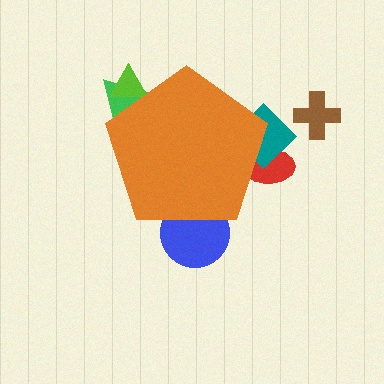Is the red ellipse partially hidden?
Yes, the red ellipse is partially hidden behind the orange pentagon.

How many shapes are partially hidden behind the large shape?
5 shapes are partially hidden.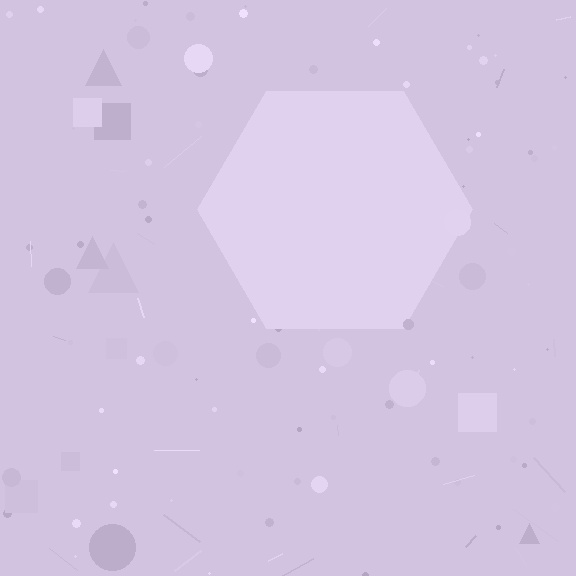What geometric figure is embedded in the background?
A hexagon is embedded in the background.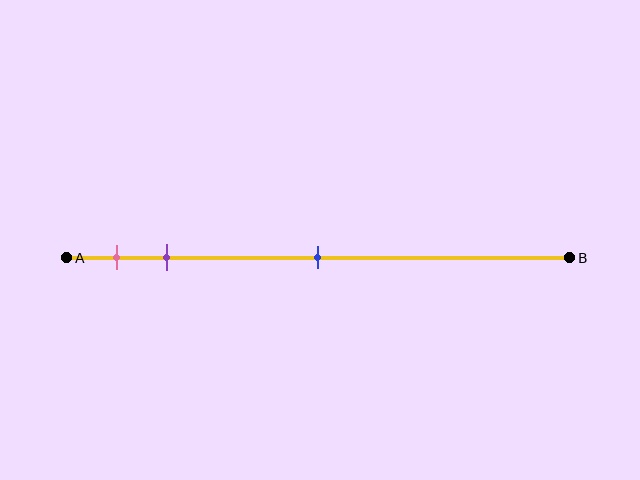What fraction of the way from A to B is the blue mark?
The blue mark is approximately 50% (0.5) of the way from A to B.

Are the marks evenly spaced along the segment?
No, the marks are not evenly spaced.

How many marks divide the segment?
There are 3 marks dividing the segment.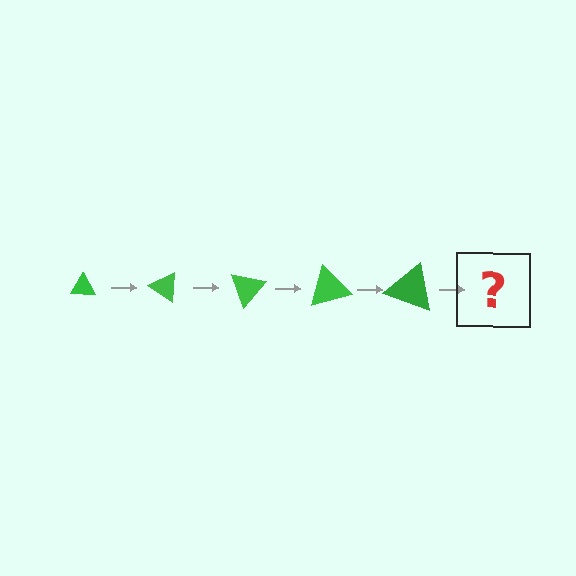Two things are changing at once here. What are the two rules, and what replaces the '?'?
The two rules are that the triangle grows larger each step and it rotates 35 degrees each step. The '?' should be a triangle, larger than the previous one and rotated 175 degrees from the start.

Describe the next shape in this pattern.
It should be a triangle, larger than the previous one and rotated 175 degrees from the start.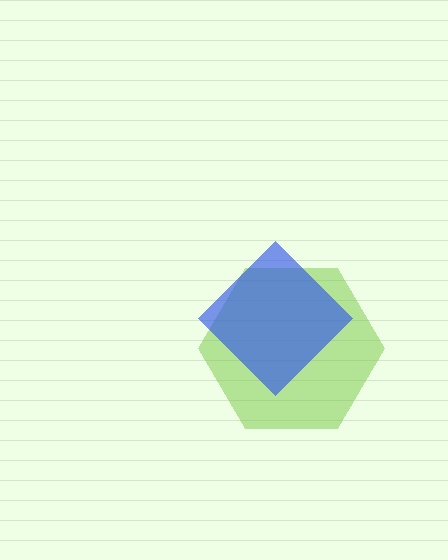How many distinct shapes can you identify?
There are 2 distinct shapes: a lime hexagon, a blue diamond.